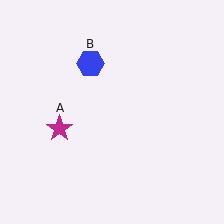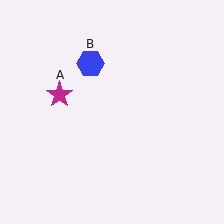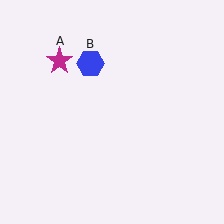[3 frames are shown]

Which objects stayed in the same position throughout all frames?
Blue hexagon (object B) remained stationary.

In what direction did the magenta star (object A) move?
The magenta star (object A) moved up.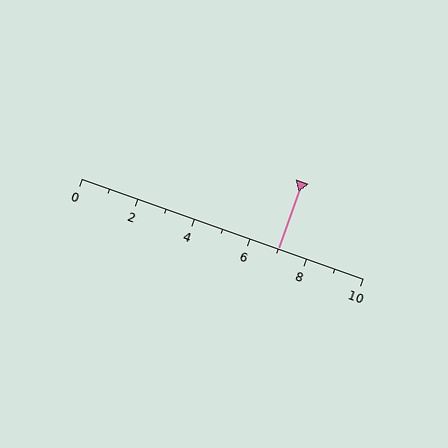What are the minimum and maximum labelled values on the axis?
The axis runs from 0 to 10.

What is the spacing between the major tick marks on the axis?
The major ticks are spaced 2 apart.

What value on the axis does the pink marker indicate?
The marker indicates approximately 7.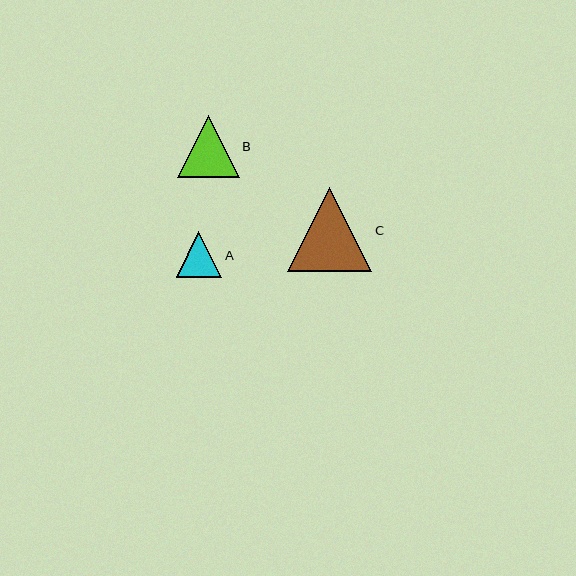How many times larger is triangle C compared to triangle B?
Triangle C is approximately 1.4 times the size of triangle B.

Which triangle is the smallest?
Triangle A is the smallest with a size of approximately 46 pixels.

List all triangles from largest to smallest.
From largest to smallest: C, B, A.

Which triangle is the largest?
Triangle C is the largest with a size of approximately 84 pixels.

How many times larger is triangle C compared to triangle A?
Triangle C is approximately 1.8 times the size of triangle A.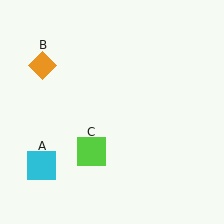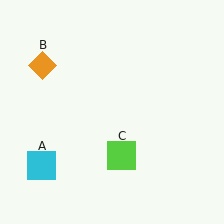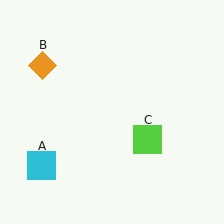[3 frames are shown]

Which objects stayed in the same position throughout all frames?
Cyan square (object A) and orange diamond (object B) remained stationary.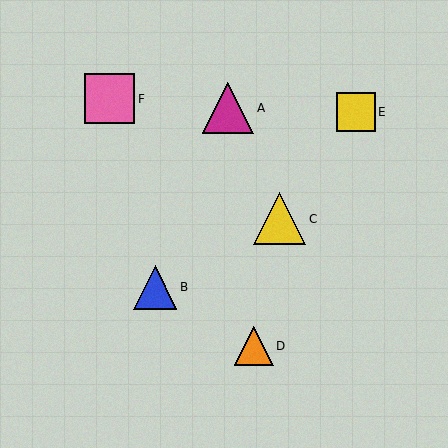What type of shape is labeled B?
Shape B is a blue triangle.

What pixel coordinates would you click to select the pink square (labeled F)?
Click at (110, 99) to select the pink square F.